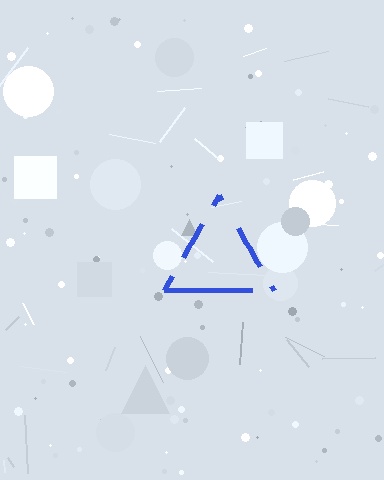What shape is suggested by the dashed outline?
The dashed outline suggests a triangle.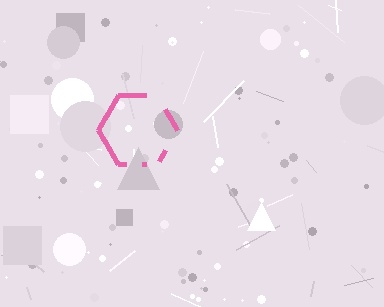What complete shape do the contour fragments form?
The contour fragments form a hexagon.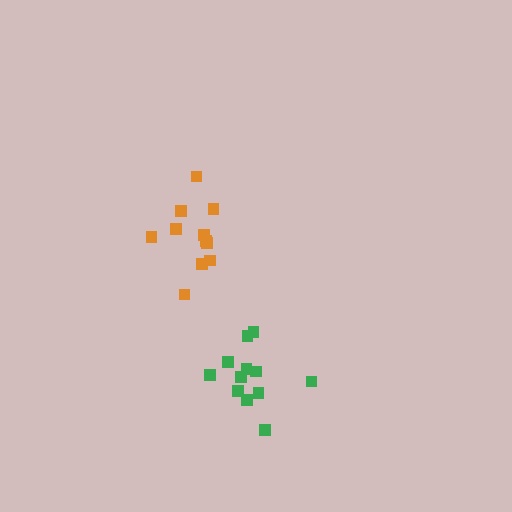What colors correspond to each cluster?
The clusters are colored: green, orange.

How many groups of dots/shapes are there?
There are 2 groups.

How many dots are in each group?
Group 1: 12 dots, Group 2: 11 dots (23 total).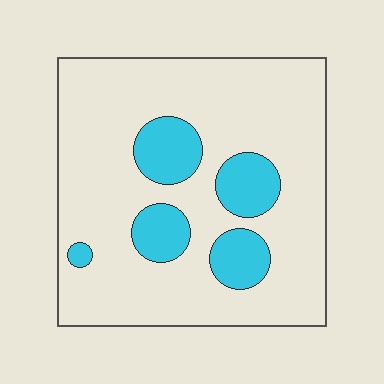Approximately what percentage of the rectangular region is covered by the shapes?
Approximately 20%.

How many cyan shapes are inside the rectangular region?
5.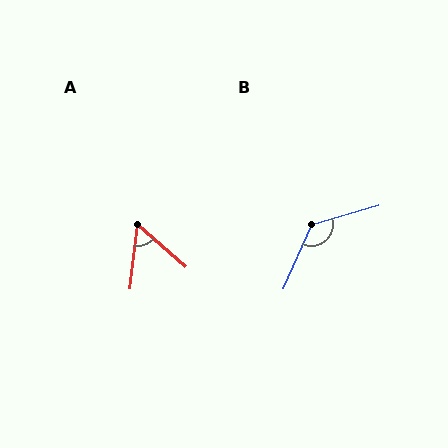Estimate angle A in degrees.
Approximately 55 degrees.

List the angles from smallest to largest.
A (55°), B (130°).